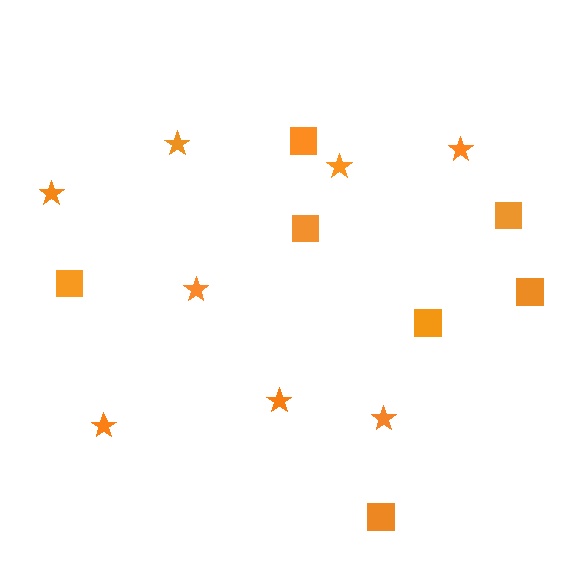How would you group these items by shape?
There are 2 groups: one group of squares (7) and one group of stars (8).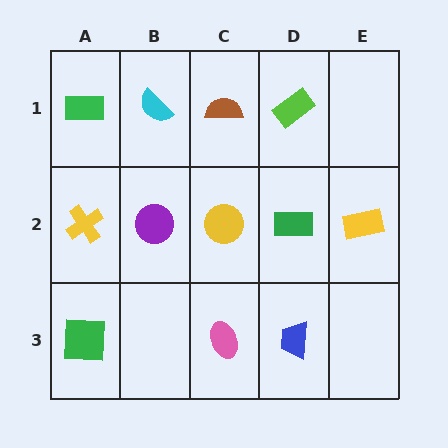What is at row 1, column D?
A lime rectangle.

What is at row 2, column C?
A yellow circle.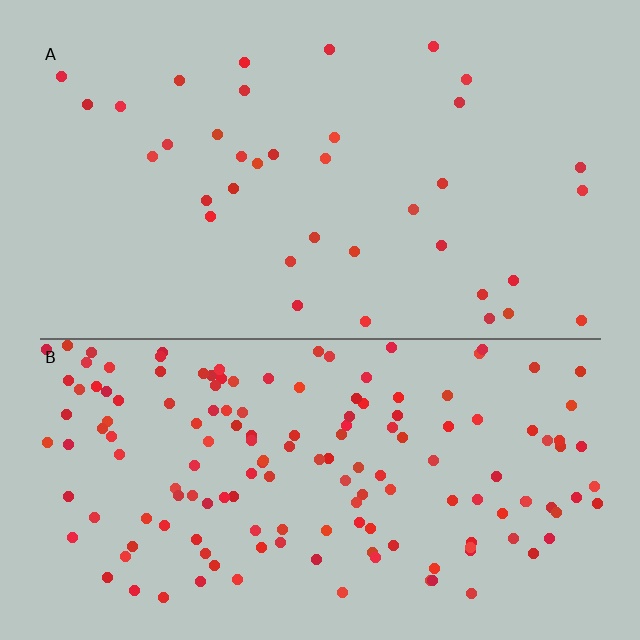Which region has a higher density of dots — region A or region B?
B (the bottom).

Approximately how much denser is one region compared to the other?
Approximately 4.2× — region B over region A.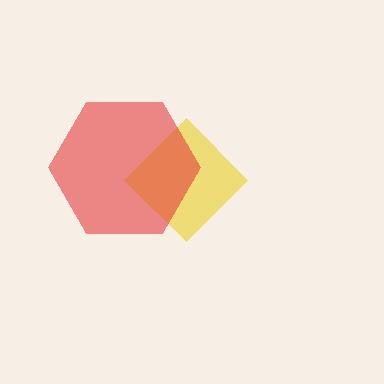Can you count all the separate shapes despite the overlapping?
Yes, there are 2 separate shapes.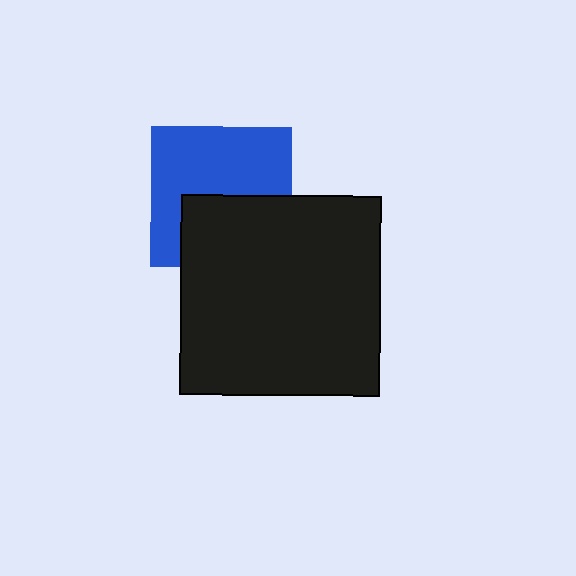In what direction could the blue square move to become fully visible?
The blue square could move up. That would shift it out from behind the black square entirely.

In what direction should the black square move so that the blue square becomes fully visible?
The black square should move down. That is the shortest direction to clear the overlap and leave the blue square fully visible.